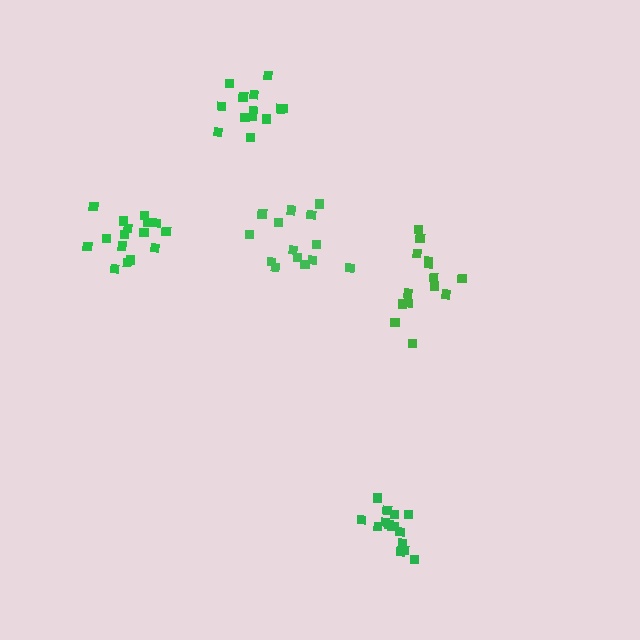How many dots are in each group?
Group 1: 15 dots, Group 2: 14 dots, Group 3: 13 dots, Group 4: 16 dots, Group 5: 15 dots (73 total).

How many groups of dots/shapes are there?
There are 5 groups.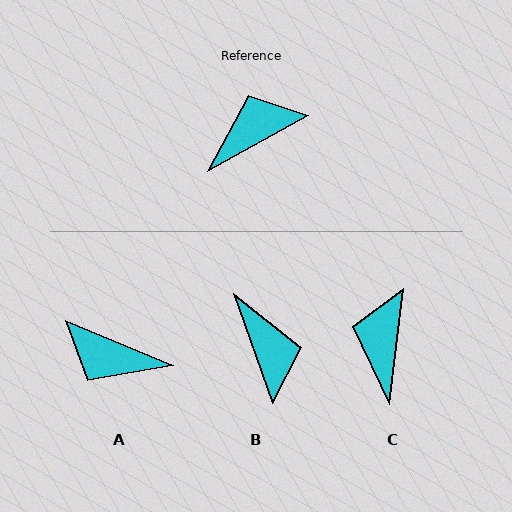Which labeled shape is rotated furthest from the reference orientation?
A, about 128 degrees away.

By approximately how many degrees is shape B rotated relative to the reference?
Approximately 100 degrees clockwise.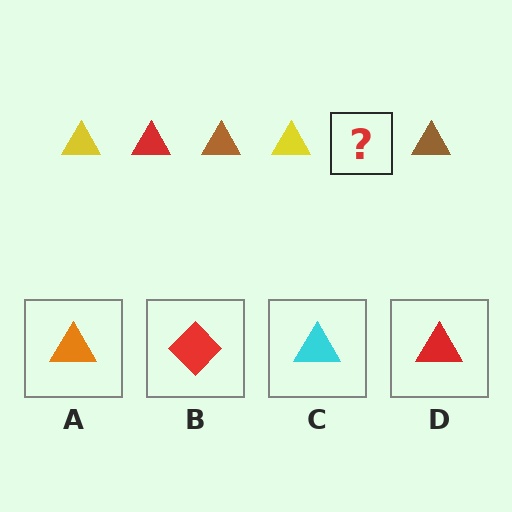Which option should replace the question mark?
Option D.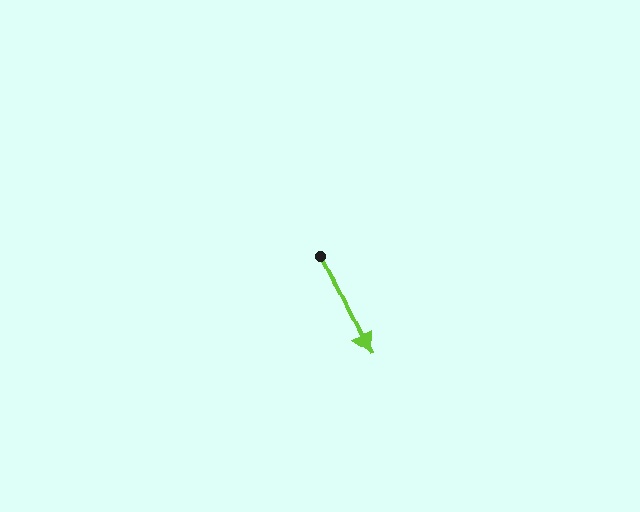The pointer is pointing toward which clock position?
Roughly 5 o'clock.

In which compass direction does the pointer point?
Southeast.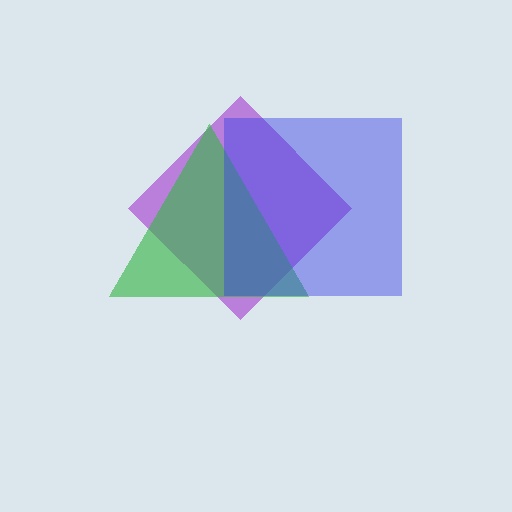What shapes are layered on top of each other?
The layered shapes are: a purple diamond, a green triangle, a blue square.